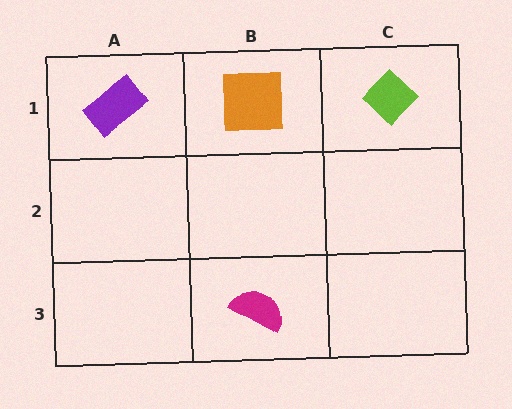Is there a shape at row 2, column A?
No, that cell is empty.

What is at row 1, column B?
An orange square.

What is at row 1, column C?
A lime diamond.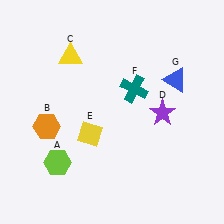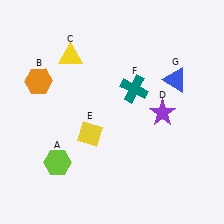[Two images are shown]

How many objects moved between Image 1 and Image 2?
1 object moved between the two images.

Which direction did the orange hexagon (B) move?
The orange hexagon (B) moved up.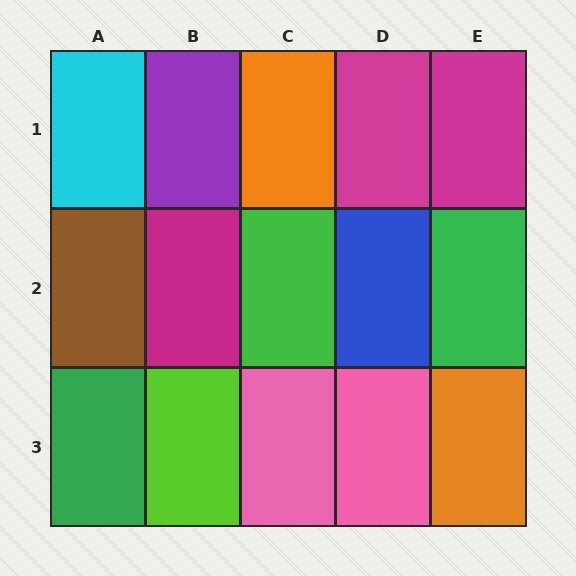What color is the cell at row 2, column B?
Magenta.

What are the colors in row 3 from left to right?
Green, lime, pink, pink, orange.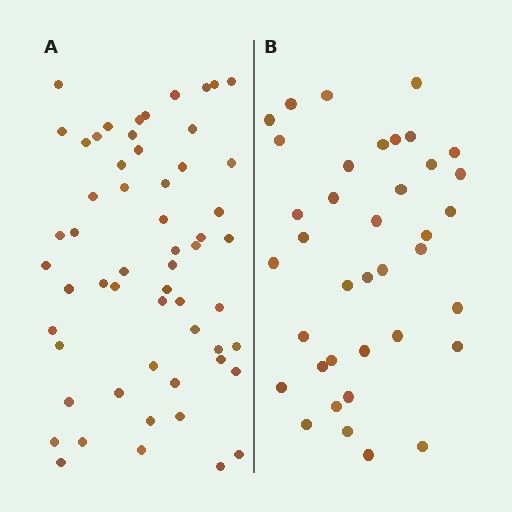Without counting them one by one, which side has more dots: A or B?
Region A (the left region) has more dots.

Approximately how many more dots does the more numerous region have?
Region A has approximately 20 more dots than region B.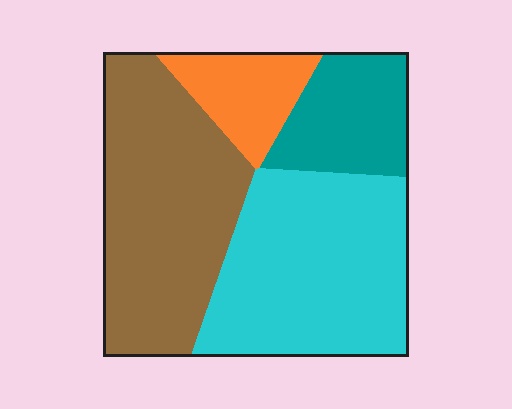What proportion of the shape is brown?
Brown takes up about three eighths (3/8) of the shape.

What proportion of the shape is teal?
Teal takes up less than a sixth of the shape.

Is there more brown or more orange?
Brown.